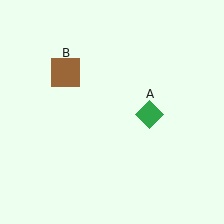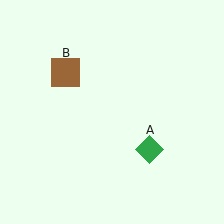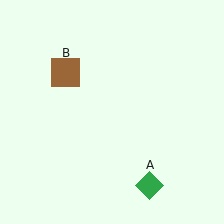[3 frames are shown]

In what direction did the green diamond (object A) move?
The green diamond (object A) moved down.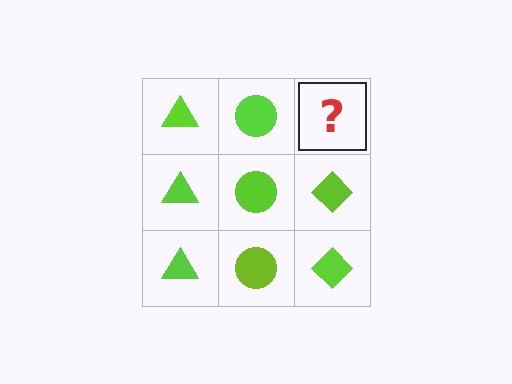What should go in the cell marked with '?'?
The missing cell should contain a lime diamond.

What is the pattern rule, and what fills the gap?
The rule is that each column has a consistent shape. The gap should be filled with a lime diamond.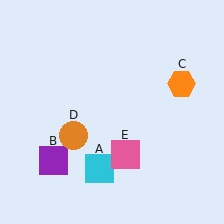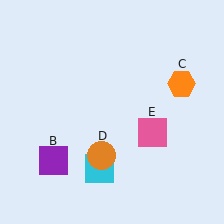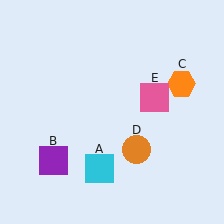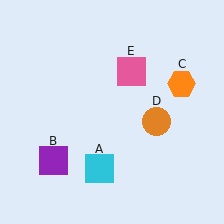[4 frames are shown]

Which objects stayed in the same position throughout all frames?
Cyan square (object A) and purple square (object B) and orange hexagon (object C) remained stationary.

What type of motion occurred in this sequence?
The orange circle (object D), pink square (object E) rotated counterclockwise around the center of the scene.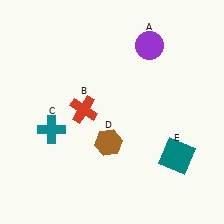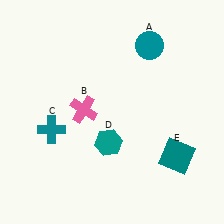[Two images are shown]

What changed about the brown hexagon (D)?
In Image 1, D is brown. In Image 2, it changed to teal.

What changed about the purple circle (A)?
In Image 1, A is purple. In Image 2, it changed to teal.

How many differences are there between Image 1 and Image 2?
There are 3 differences between the two images.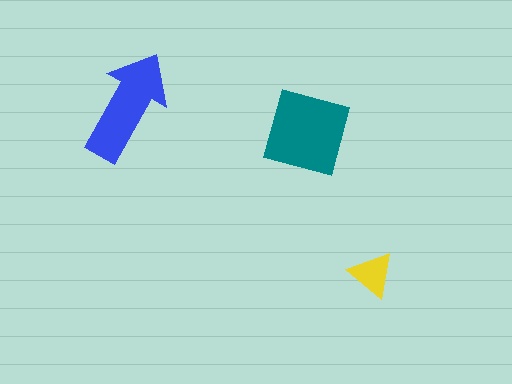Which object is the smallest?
The yellow triangle.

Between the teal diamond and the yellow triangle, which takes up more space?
The teal diamond.